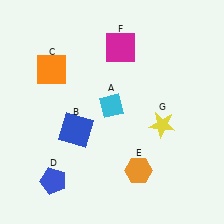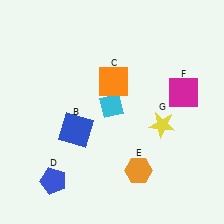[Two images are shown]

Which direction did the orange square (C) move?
The orange square (C) moved right.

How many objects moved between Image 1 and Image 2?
2 objects moved between the two images.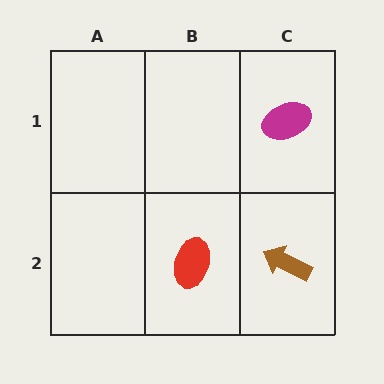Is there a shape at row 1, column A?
No, that cell is empty.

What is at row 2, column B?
A red ellipse.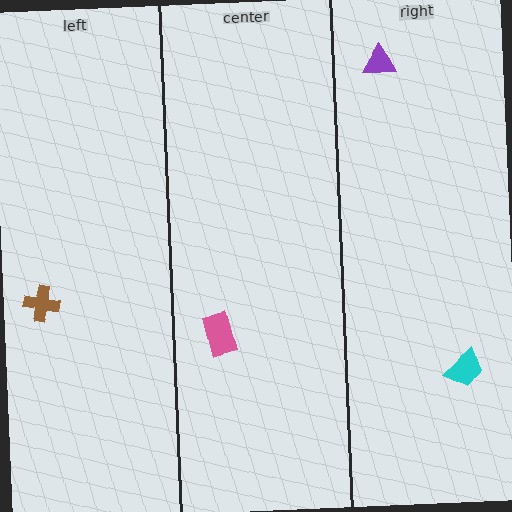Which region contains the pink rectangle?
The center region.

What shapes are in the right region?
The purple triangle, the cyan trapezoid.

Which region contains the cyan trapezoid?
The right region.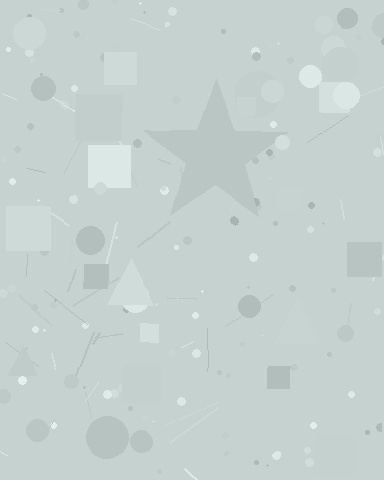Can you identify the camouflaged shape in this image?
The camouflaged shape is a star.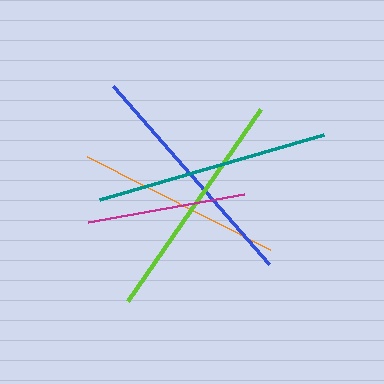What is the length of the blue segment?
The blue segment is approximately 237 pixels long.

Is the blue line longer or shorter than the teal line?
The blue line is longer than the teal line.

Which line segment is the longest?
The blue line is the longest at approximately 237 pixels.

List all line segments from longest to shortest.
From longest to shortest: blue, lime, teal, orange, magenta.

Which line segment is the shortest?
The magenta line is the shortest at approximately 158 pixels.